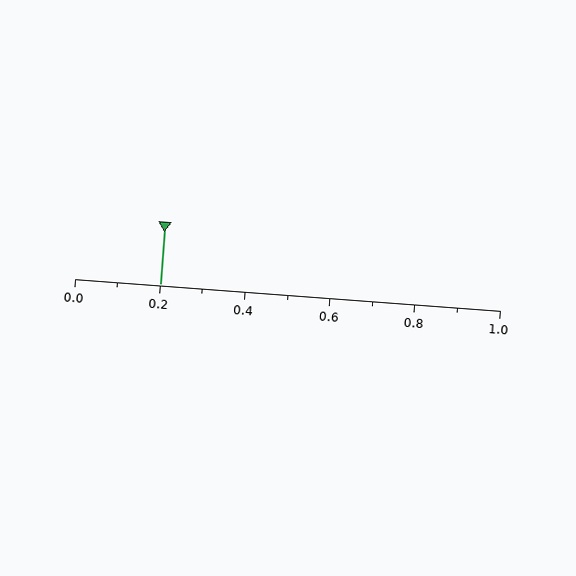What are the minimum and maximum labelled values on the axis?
The axis runs from 0.0 to 1.0.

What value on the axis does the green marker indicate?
The marker indicates approximately 0.2.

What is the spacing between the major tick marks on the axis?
The major ticks are spaced 0.2 apart.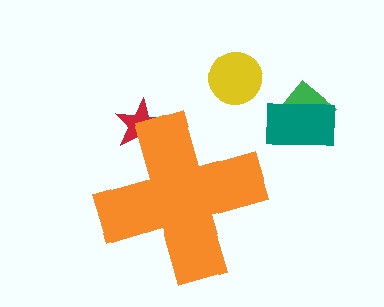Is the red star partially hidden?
Yes, the red star is partially hidden behind the orange cross.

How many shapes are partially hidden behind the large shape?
1 shape is partially hidden.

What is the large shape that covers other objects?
An orange cross.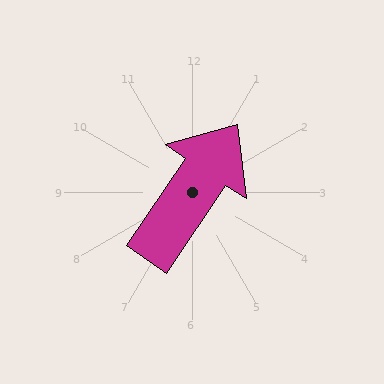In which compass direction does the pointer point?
Northeast.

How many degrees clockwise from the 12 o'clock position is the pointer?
Approximately 34 degrees.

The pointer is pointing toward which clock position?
Roughly 1 o'clock.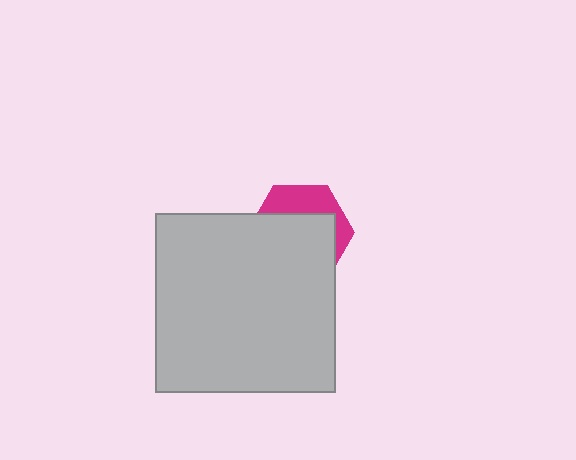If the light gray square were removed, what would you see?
You would see the complete magenta hexagon.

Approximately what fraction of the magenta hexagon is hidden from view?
Roughly 66% of the magenta hexagon is hidden behind the light gray square.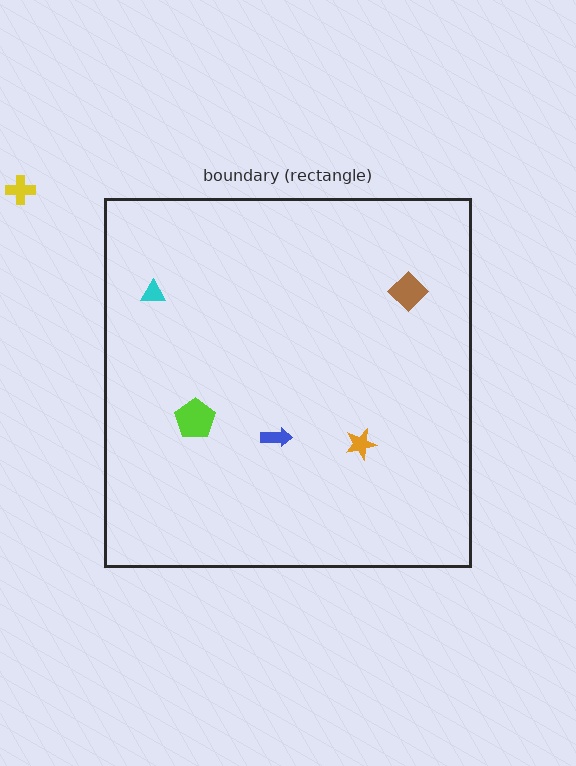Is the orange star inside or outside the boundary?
Inside.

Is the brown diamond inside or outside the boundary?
Inside.